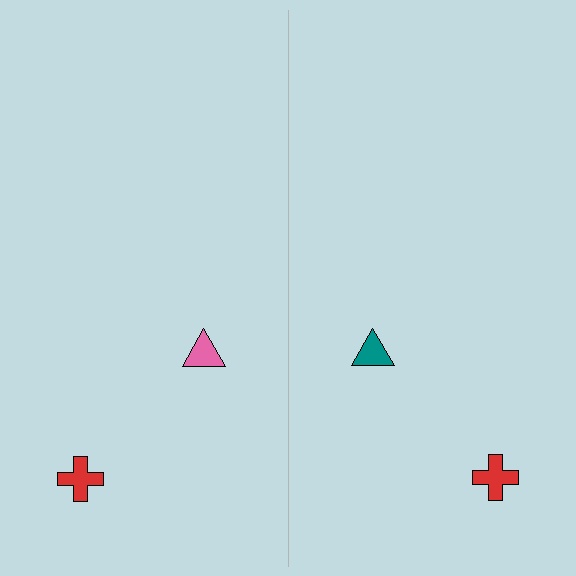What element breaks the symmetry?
The teal triangle on the right side breaks the symmetry — its mirror counterpart is pink.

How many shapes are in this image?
There are 4 shapes in this image.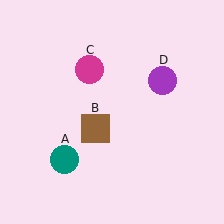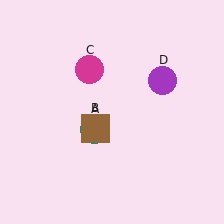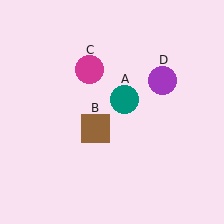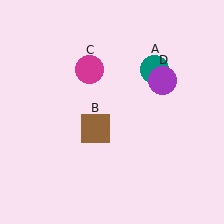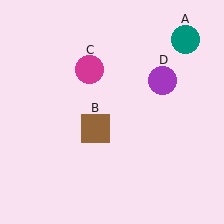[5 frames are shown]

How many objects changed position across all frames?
1 object changed position: teal circle (object A).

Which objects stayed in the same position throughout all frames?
Brown square (object B) and magenta circle (object C) and purple circle (object D) remained stationary.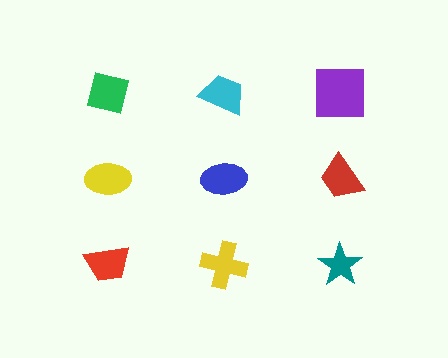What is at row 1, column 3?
A purple square.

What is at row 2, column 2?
A blue ellipse.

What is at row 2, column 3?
A red trapezoid.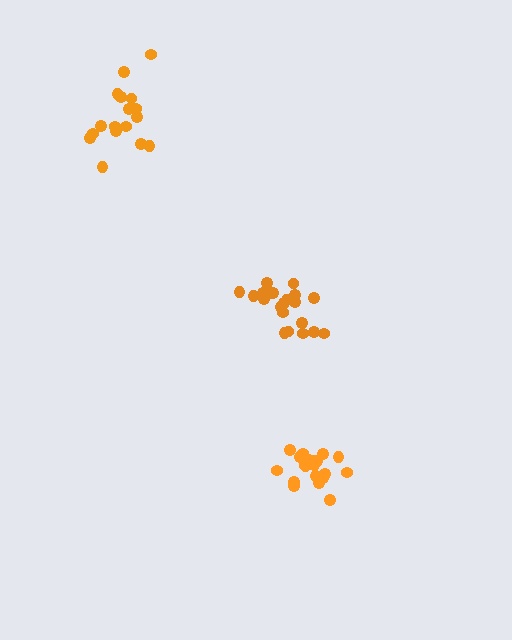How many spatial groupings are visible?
There are 3 spatial groupings.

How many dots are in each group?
Group 1: 21 dots, Group 2: 17 dots, Group 3: 21 dots (59 total).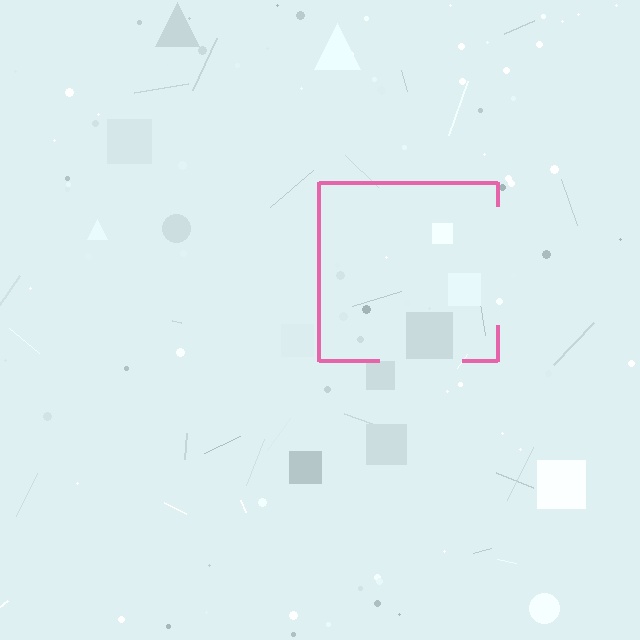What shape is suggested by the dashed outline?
The dashed outline suggests a square.